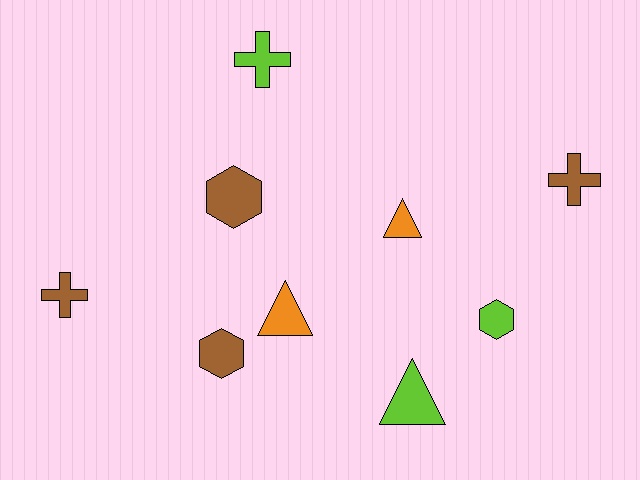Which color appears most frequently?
Brown, with 4 objects.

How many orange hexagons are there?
There are no orange hexagons.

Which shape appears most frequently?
Hexagon, with 3 objects.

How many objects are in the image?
There are 9 objects.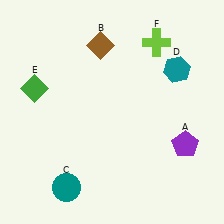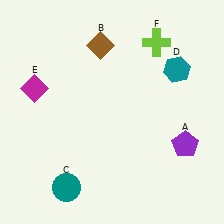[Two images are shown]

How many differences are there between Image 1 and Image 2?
There is 1 difference between the two images.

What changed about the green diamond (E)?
In Image 1, E is green. In Image 2, it changed to magenta.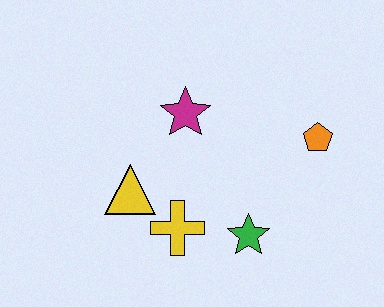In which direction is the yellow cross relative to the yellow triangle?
The yellow cross is to the right of the yellow triangle.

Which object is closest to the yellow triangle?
The yellow cross is closest to the yellow triangle.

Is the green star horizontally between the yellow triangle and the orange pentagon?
Yes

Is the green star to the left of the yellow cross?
No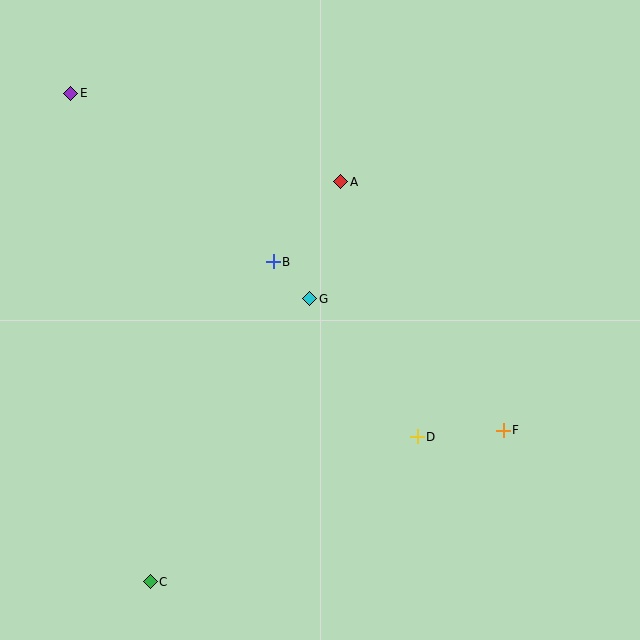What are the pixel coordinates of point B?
Point B is at (273, 262).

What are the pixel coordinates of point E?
Point E is at (71, 93).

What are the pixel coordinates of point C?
Point C is at (150, 582).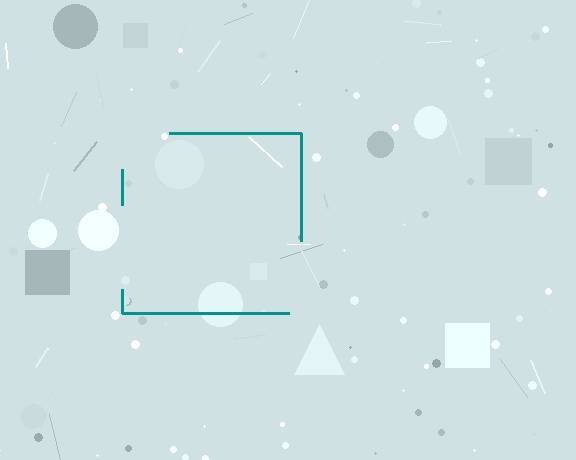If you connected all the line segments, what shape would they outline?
They would outline a square.